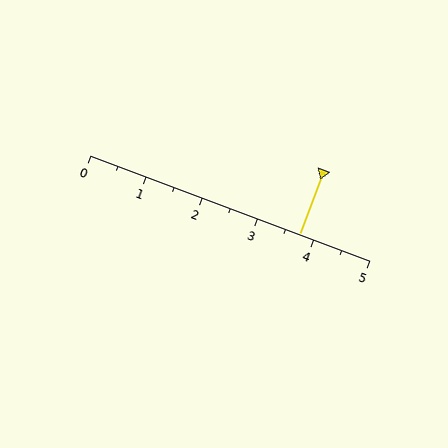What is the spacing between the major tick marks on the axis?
The major ticks are spaced 1 apart.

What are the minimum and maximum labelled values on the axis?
The axis runs from 0 to 5.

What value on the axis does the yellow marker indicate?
The marker indicates approximately 3.8.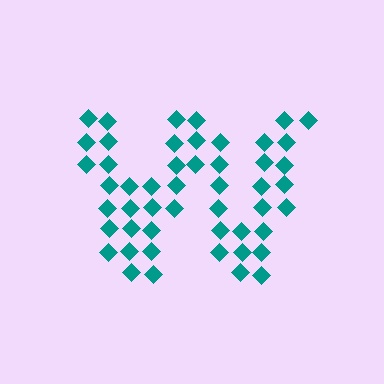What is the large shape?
The large shape is the letter W.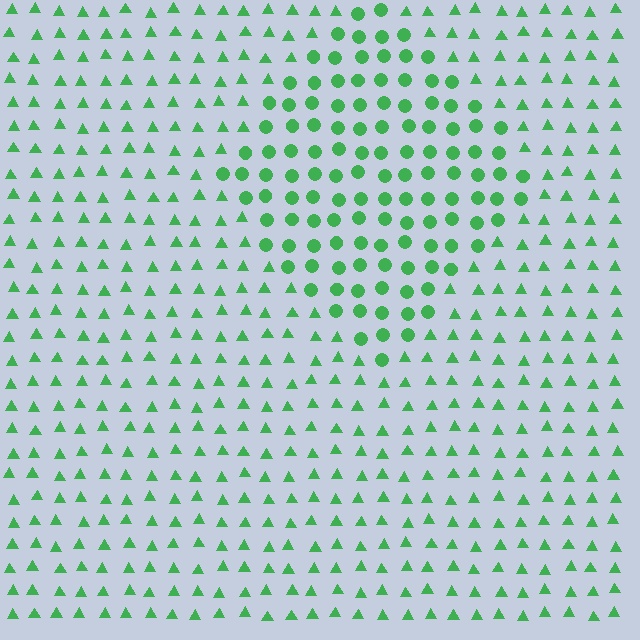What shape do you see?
I see a diamond.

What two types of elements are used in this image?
The image uses circles inside the diamond region and triangles outside it.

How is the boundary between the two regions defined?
The boundary is defined by a change in element shape: circles inside vs. triangles outside. All elements share the same color and spacing.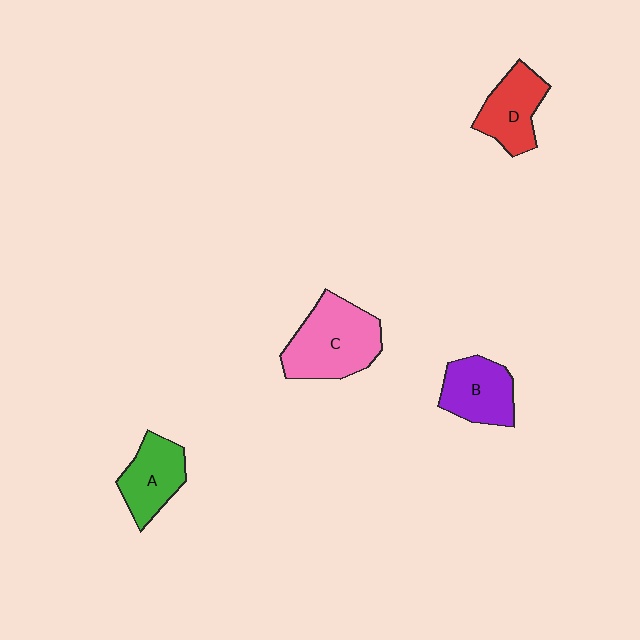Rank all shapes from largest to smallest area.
From largest to smallest: C (pink), B (purple), D (red), A (green).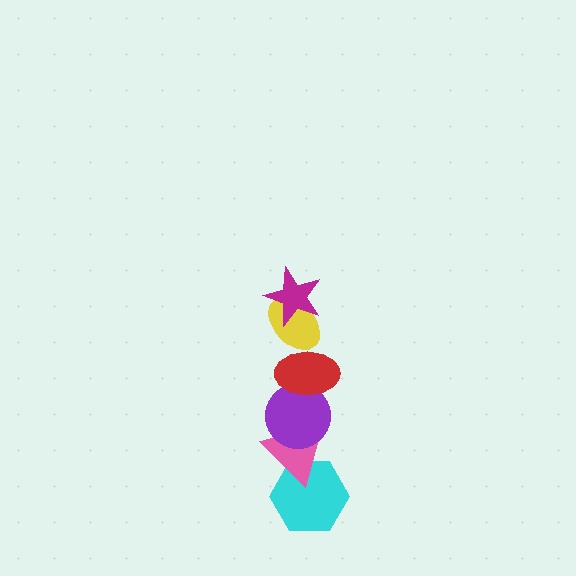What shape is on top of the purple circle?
The red ellipse is on top of the purple circle.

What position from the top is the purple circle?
The purple circle is 4th from the top.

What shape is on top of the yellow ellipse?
The magenta star is on top of the yellow ellipse.